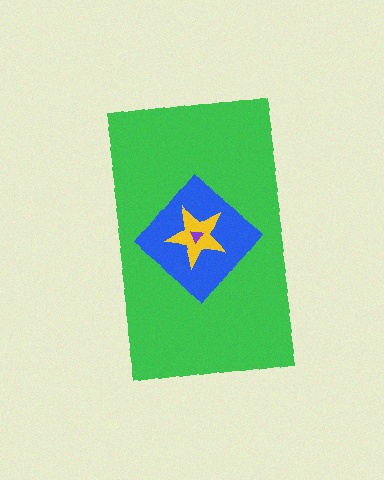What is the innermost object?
The purple triangle.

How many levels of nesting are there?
4.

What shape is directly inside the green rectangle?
The blue diamond.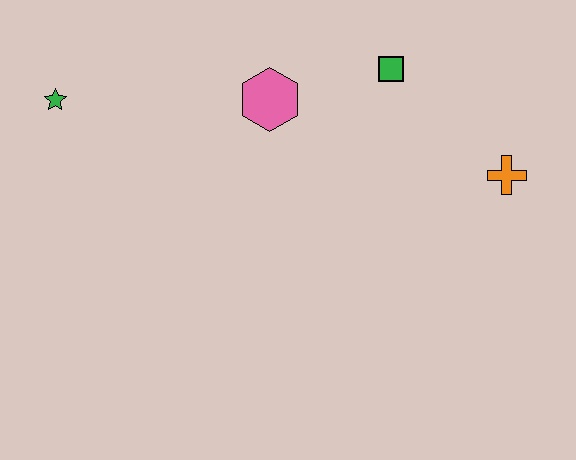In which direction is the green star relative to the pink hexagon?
The green star is to the left of the pink hexagon.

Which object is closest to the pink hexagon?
The green square is closest to the pink hexagon.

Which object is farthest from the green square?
The green star is farthest from the green square.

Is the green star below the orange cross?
No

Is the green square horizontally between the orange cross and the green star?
Yes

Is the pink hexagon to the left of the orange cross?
Yes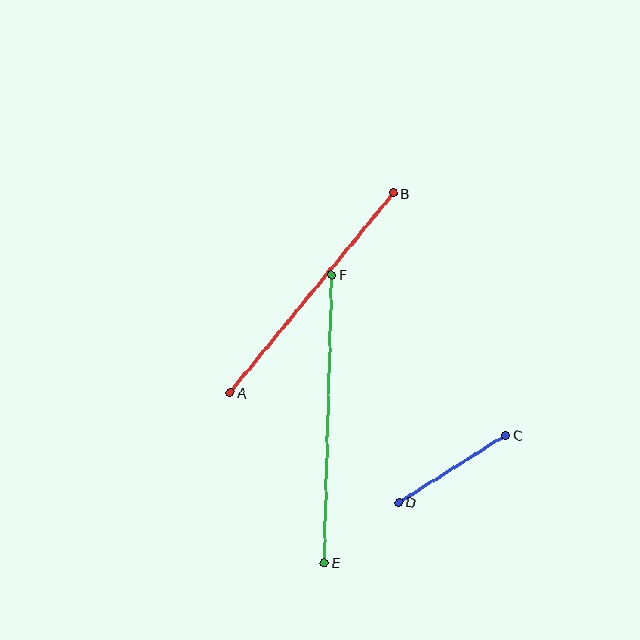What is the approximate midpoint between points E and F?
The midpoint is at approximately (328, 419) pixels.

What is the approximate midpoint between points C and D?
The midpoint is at approximately (452, 469) pixels.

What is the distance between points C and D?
The distance is approximately 126 pixels.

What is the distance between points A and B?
The distance is approximately 258 pixels.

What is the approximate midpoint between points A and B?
The midpoint is at approximately (312, 293) pixels.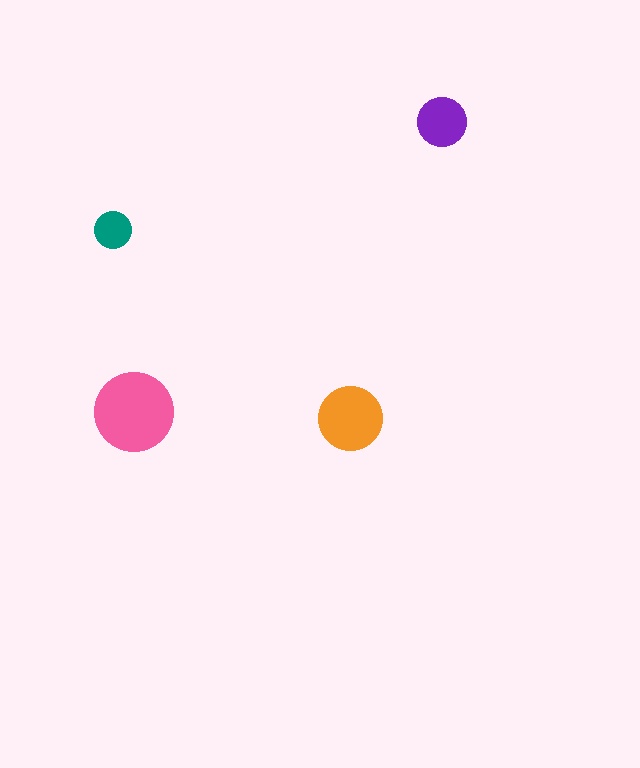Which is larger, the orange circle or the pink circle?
The pink one.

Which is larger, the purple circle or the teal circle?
The purple one.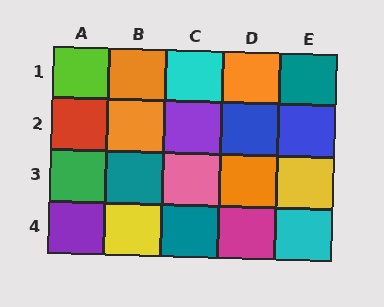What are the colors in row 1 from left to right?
Lime, orange, cyan, orange, teal.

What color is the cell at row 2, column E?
Blue.